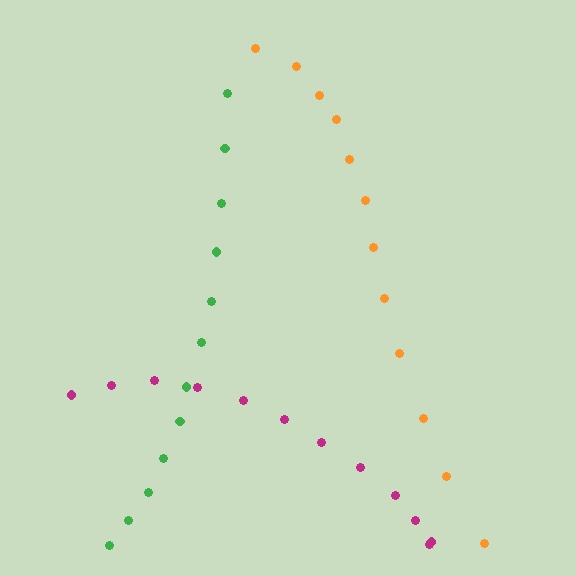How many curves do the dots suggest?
There are 3 distinct paths.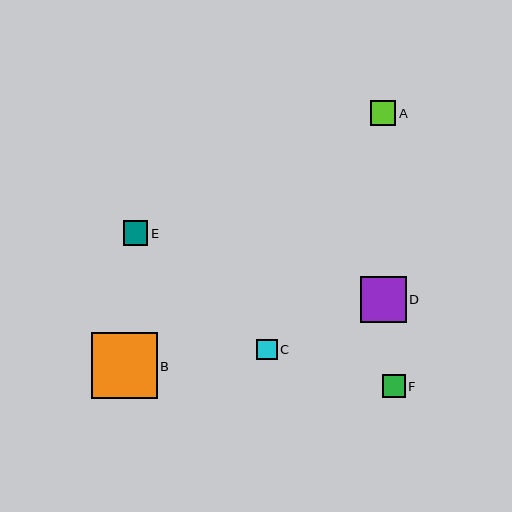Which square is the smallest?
Square C is the smallest with a size of approximately 20 pixels.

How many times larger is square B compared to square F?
Square B is approximately 2.9 times the size of square F.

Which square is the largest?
Square B is the largest with a size of approximately 66 pixels.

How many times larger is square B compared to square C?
Square B is approximately 3.2 times the size of square C.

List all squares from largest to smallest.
From largest to smallest: B, D, A, E, F, C.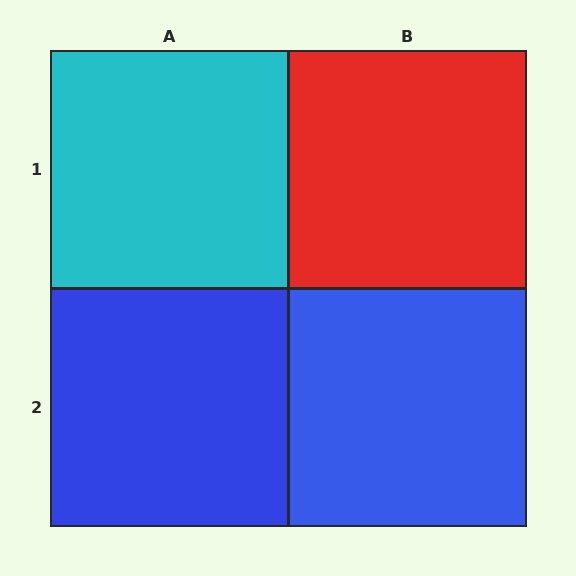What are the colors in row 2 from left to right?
Blue, blue.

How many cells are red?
1 cell is red.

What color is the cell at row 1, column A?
Cyan.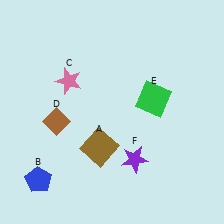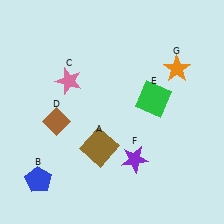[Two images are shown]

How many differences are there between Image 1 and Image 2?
There is 1 difference between the two images.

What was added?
An orange star (G) was added in Image 2.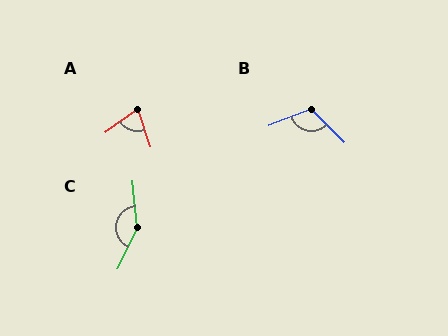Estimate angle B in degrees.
Approximately 113 degrees.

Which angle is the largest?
C, at approximately 149 degrees.